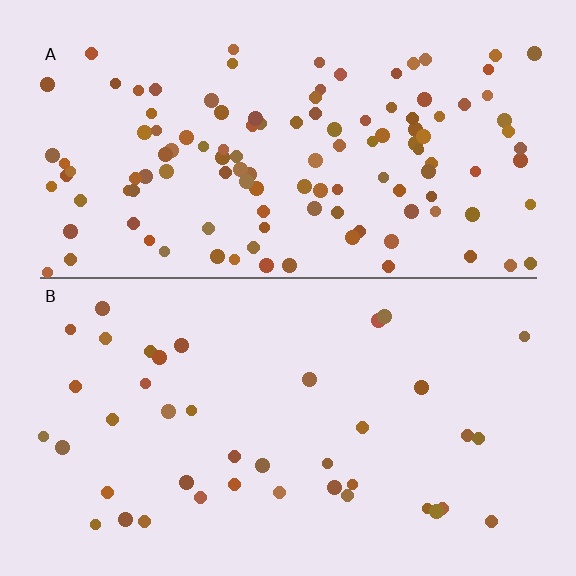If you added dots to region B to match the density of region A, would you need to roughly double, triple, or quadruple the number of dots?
Approximately triple.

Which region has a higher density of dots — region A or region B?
A (the top).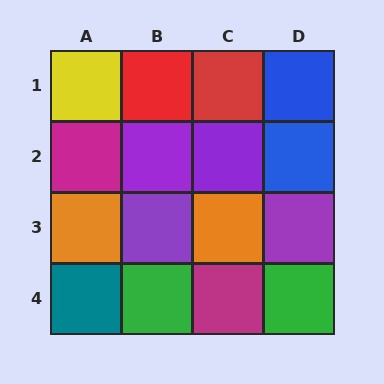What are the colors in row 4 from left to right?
Teal, green, magenta, green.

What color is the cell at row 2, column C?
Purple.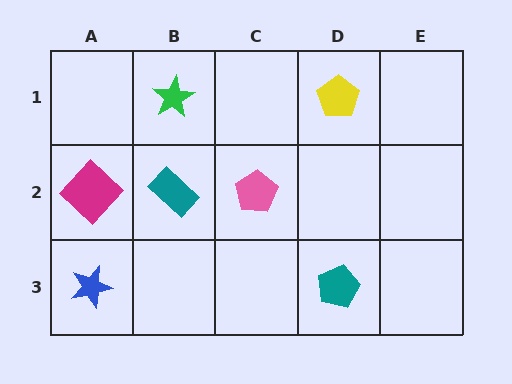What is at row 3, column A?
A blue star.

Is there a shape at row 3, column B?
No, that cell is empty.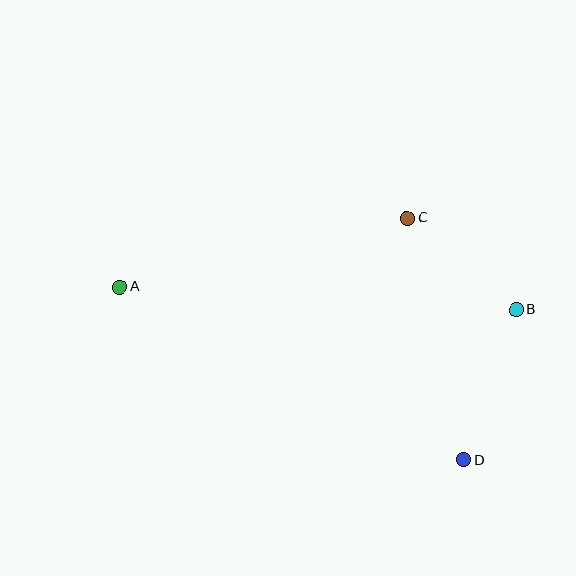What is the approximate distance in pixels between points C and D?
The distance between C and D is approximately 248 pixels.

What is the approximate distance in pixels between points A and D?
The distance between A and D is approximately 385 pixels.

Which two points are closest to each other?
Points B and C are closest to each other.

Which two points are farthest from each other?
Points A and B are farthest from each other.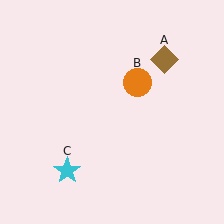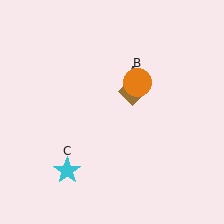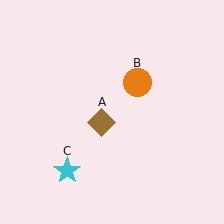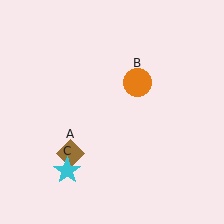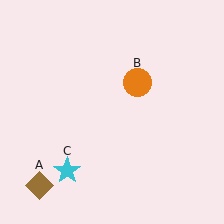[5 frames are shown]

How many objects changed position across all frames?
1 object changed position: brown diamond (object A).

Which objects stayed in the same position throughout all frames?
Orange circle (object B) and cyan star (object C) remained stationary.